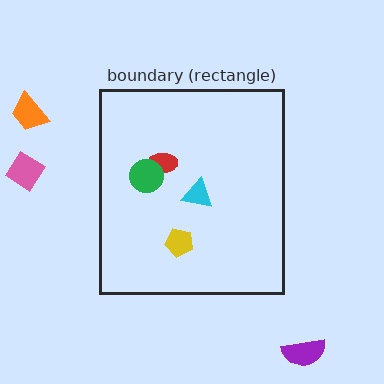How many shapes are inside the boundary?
4 inside, 3 outside.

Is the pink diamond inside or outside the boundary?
Outside.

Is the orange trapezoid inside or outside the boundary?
Outside.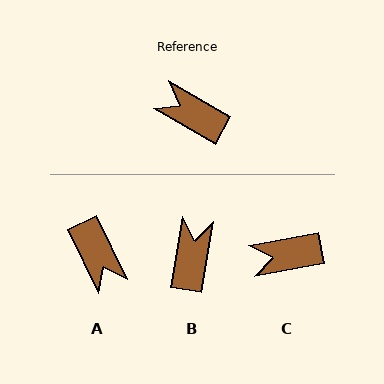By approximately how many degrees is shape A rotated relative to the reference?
Approximately 145 degrees counter-clockwise.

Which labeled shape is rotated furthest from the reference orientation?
A, about 145 degrees away.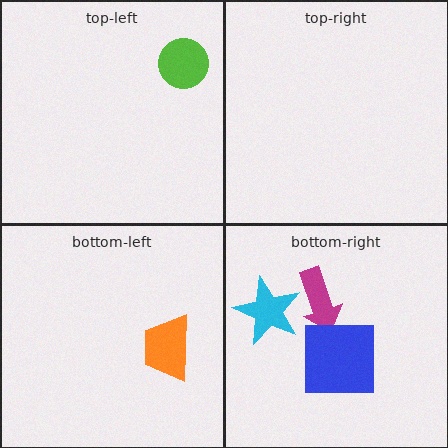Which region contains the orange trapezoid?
The bottom-left region.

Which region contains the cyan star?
The bottom-right region.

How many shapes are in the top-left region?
1.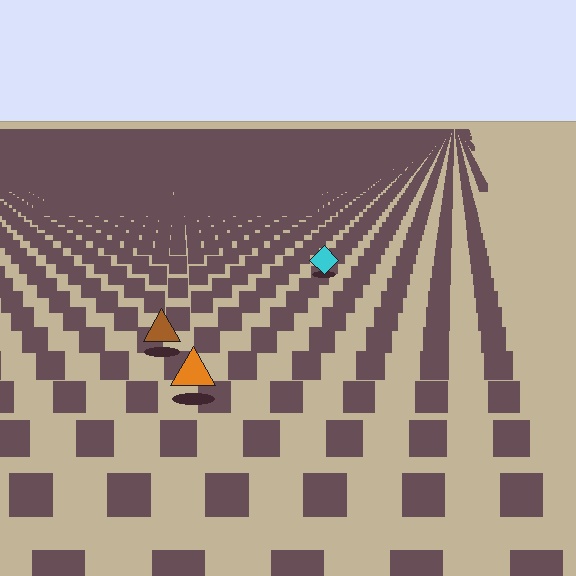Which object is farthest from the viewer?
The cyan diamond is farthest from the viewer. It appears smaller and the ground texture around it is denser.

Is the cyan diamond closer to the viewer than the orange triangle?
No. The orange triangle is closer — you can tell from the texture gradient: the ground texture is coarser near it.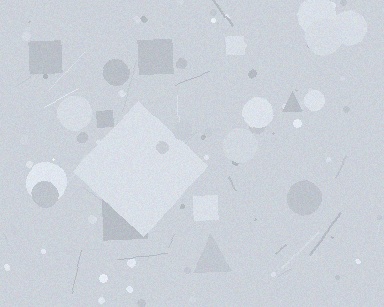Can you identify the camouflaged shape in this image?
The camouflaged shape is a diamond.